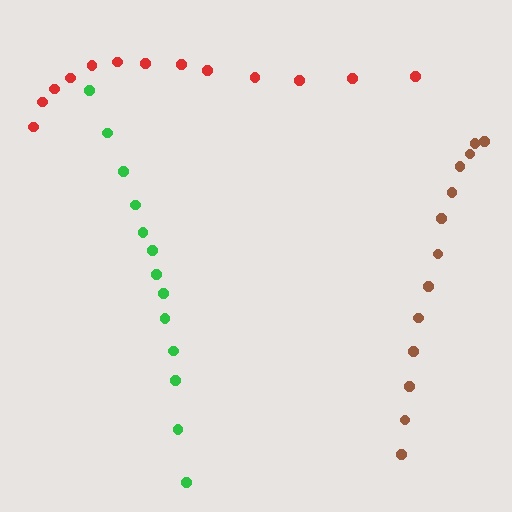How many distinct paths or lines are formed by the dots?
There are 3 distinct paths.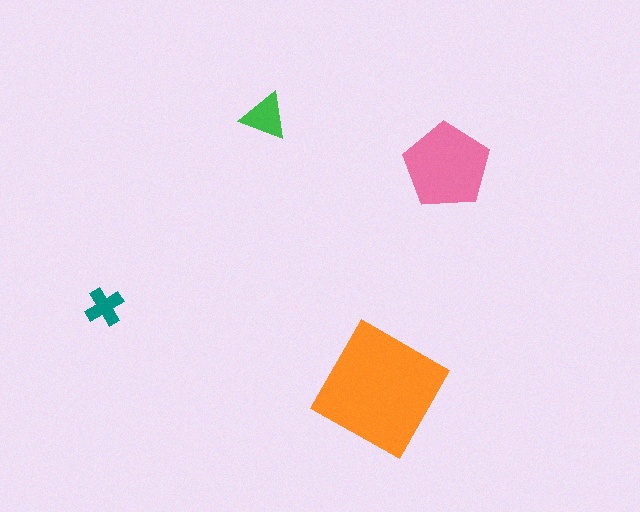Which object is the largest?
The orange square.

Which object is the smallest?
The teal cross.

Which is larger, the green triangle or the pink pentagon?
The pink pentagon.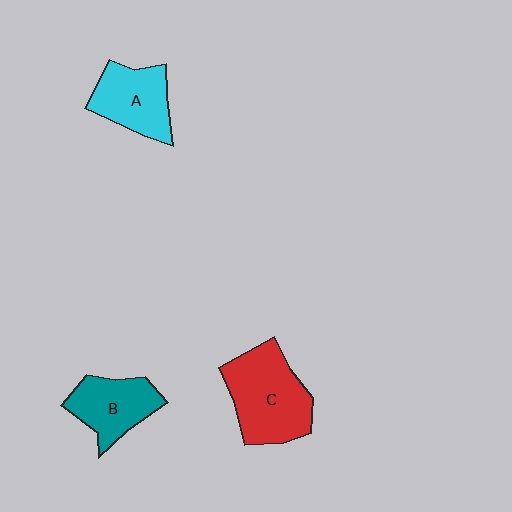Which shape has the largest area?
Shape C (red).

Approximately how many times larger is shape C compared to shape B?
Approximately 1.4 times.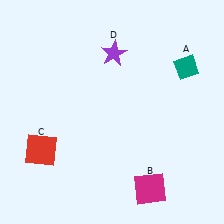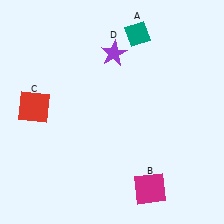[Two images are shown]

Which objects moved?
The objects that moved are: the teal diamond (A), the red square (C).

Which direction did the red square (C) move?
The red square (C) moved up.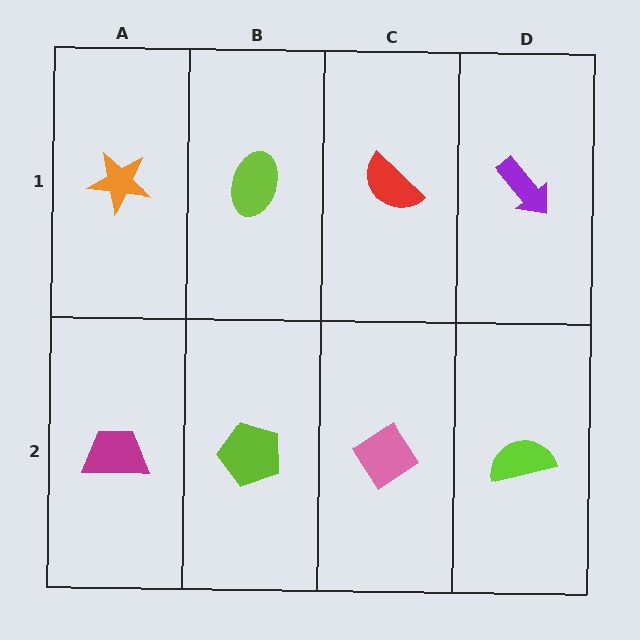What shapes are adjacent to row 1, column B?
A lime pentagon (row 2, column B), an orange star (row 1, column A), a red semicircle (row 1, column C).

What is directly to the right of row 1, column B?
A red semicircle.